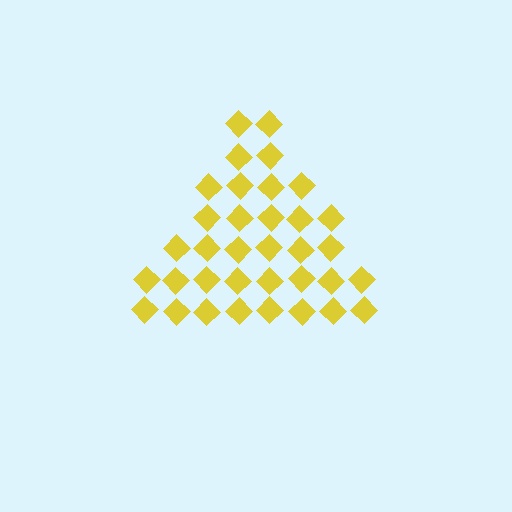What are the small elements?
The small elements are diamonds.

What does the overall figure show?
The overall figure shows a triangle.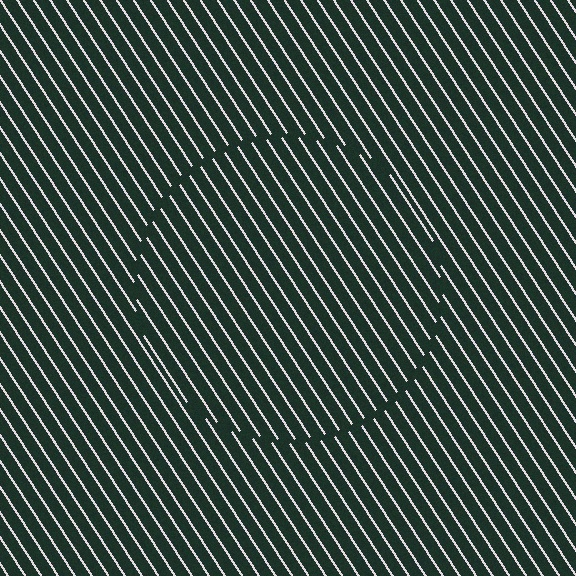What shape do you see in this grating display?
An illusory circle. The interior of the shape contains the same grating, shifted by half a period — the contour is defined by the phase discontinuity where line-ends from the inner and outer gratings abut.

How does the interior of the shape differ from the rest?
The interior of the shape contains the same grating, shifted by half a period — the contour is defined by the phase discontinuity where line-ends from the inner and outer gratings abut.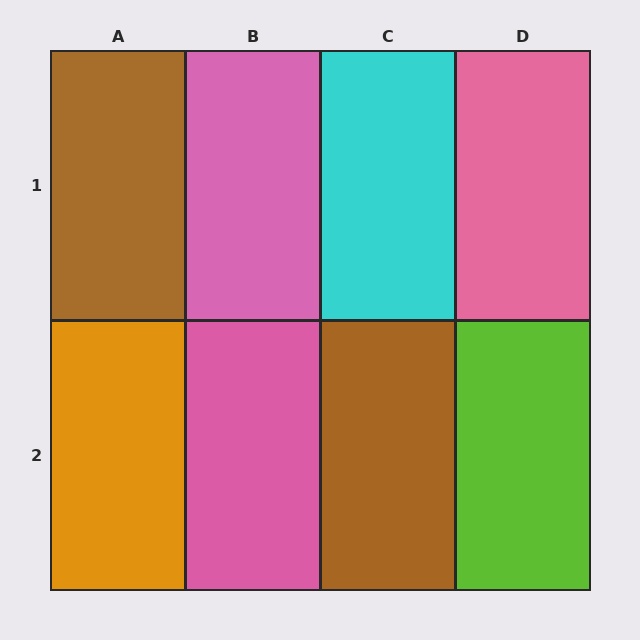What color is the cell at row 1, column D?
Pink.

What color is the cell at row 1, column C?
Cyan.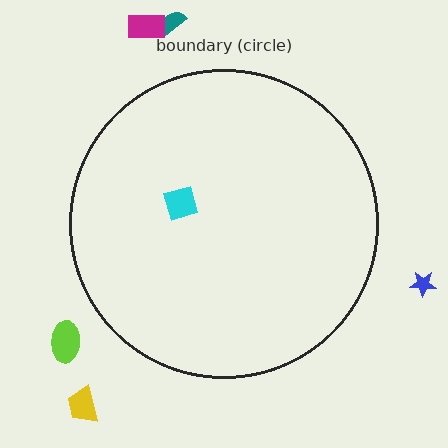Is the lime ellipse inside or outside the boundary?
Outside.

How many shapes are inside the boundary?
1 inside, 5 outside.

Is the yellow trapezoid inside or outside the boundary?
Outside.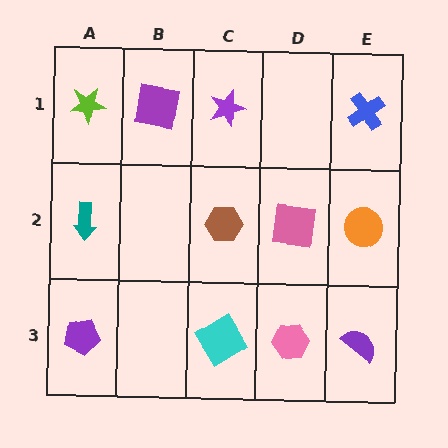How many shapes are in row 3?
4 shapes.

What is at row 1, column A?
A lime star.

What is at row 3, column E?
A purple semicircle.